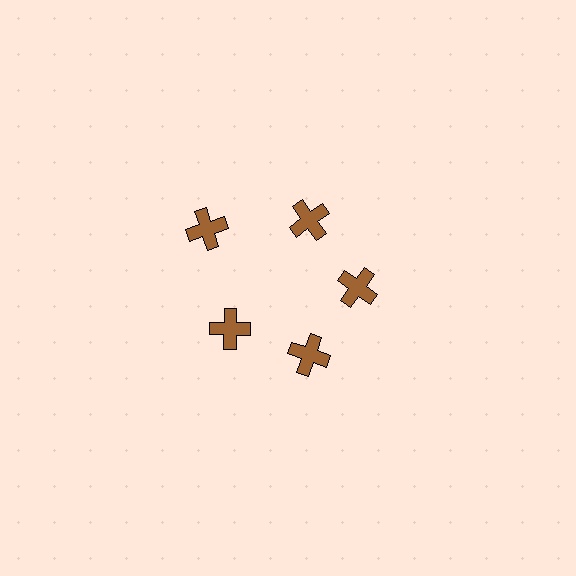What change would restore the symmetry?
The symmetry would be restored by moving it inward, back onto the ring so that all 5 crosses sit at equal angles and equal distance from the center.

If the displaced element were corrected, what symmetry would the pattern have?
It would have 5-fold rotational symmetry — the pattern would map onto itself every 72 degrees.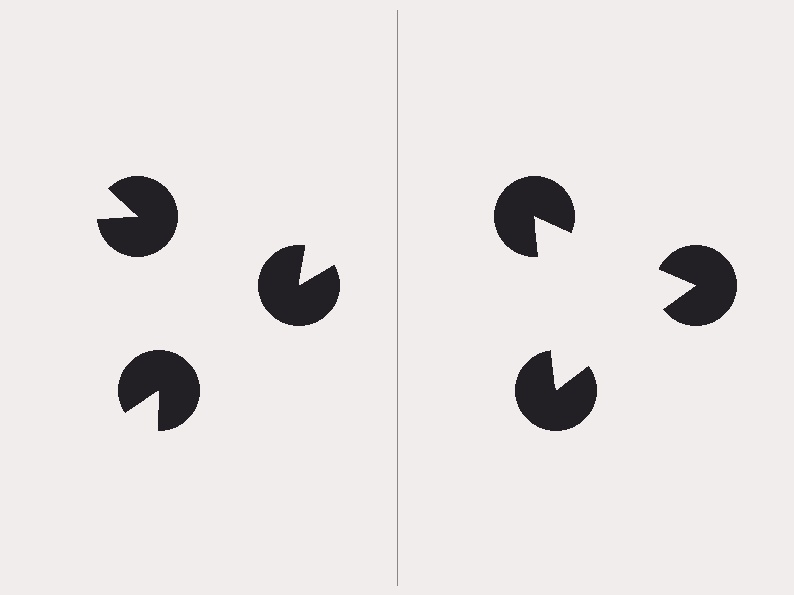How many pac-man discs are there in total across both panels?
6 — 3 on each side.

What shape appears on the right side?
An illusory triangle.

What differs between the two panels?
The pac-man discs are positioned identically on both sides; only the wedge orientations differ. On the right they align to a triangle; on the left they are misaligned.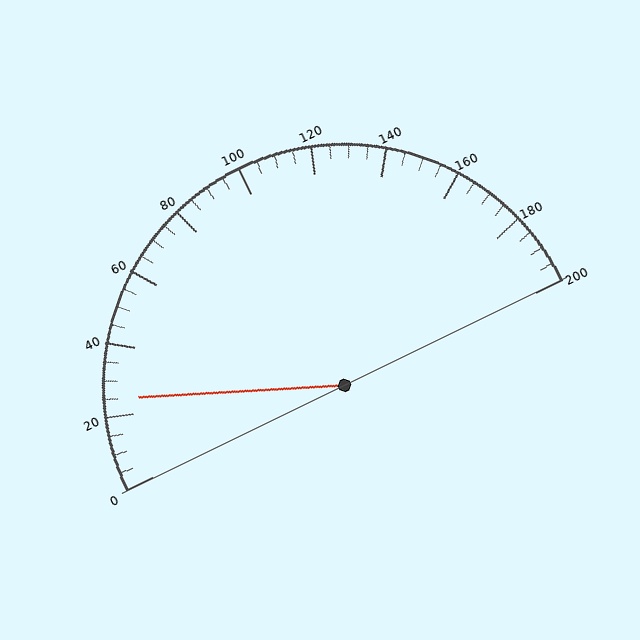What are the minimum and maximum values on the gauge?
The gauge ranges from 0 to 200.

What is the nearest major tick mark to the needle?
The nearest major tick mark is 20.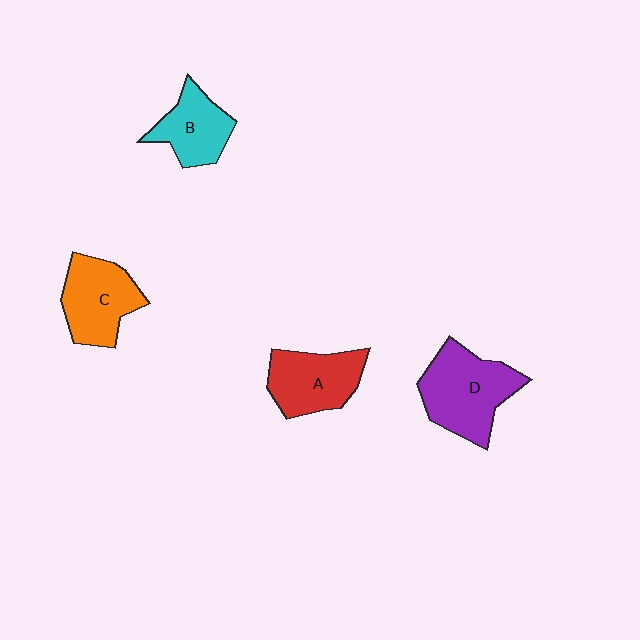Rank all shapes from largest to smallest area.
From largest to smallest: D (purple), C (orange), A (red), B (cyan).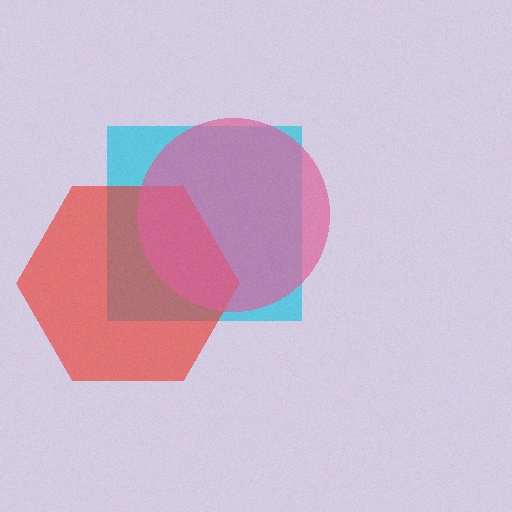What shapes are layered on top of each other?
The layered shapes are: a cyan square, a red hexagon, a pink circle.